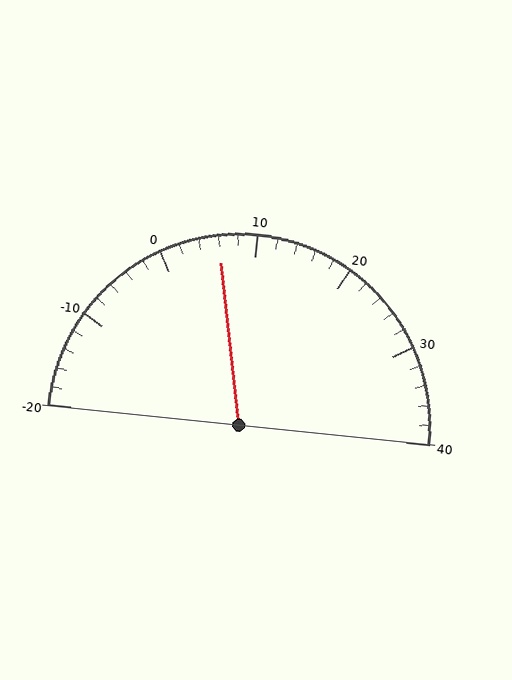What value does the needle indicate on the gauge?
The needle indicates approximately 6.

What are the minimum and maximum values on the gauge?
The gauge ranges from -20 to 40.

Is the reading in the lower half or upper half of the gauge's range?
The reading is in the lower half of the range (-20 to 40).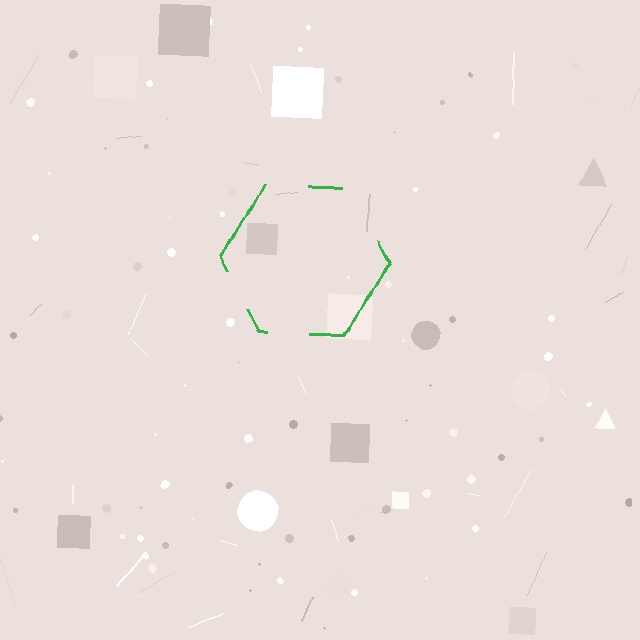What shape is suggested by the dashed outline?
The dashed outline suggests a hexagon.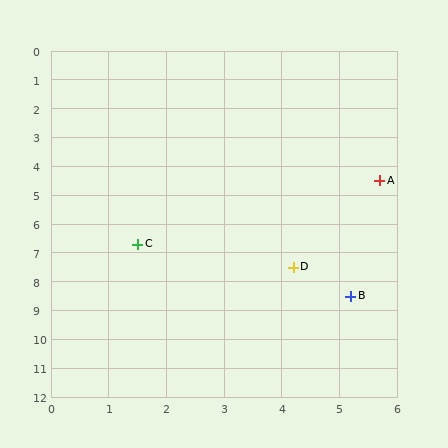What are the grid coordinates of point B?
Point B is at approximately (5.2, 8.5).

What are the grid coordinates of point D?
Point D is at approximately (4.2, 7.5).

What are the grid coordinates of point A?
Point A is at approximately (5.7, 4.5).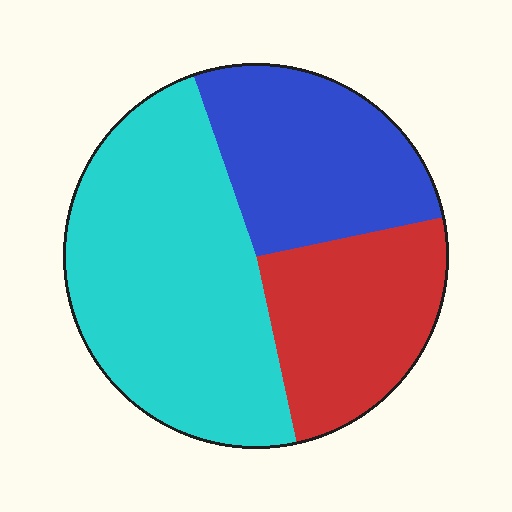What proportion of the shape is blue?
Blue covers around 25% of the shape.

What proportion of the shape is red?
Red covers 25% of the shape.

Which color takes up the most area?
Cyan, at roughly 50%.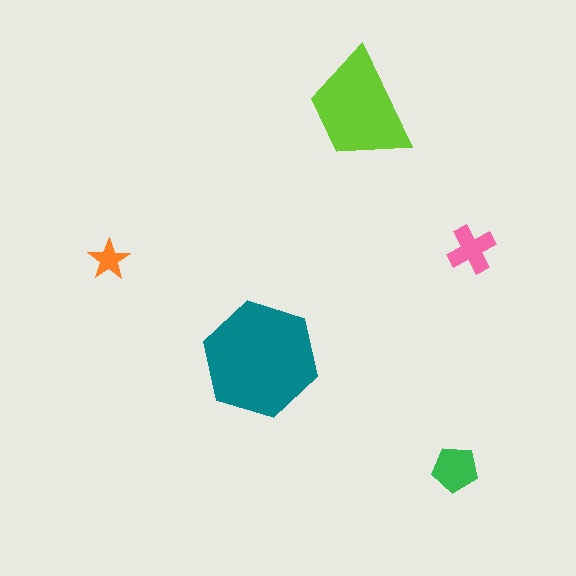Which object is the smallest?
The orange star.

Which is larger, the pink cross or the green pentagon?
The green pentagon.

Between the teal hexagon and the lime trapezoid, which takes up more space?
The teal hexagon.